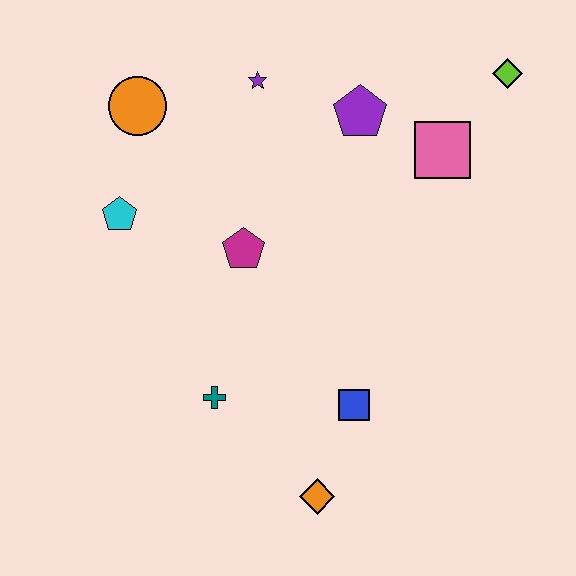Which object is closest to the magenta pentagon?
The cyan pentagon is closest to the magenta pentagon.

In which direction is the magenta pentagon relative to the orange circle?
The magenta pentagon is below the orange circle.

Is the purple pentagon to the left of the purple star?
No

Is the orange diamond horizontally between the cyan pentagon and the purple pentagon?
Yes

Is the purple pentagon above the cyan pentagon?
Yes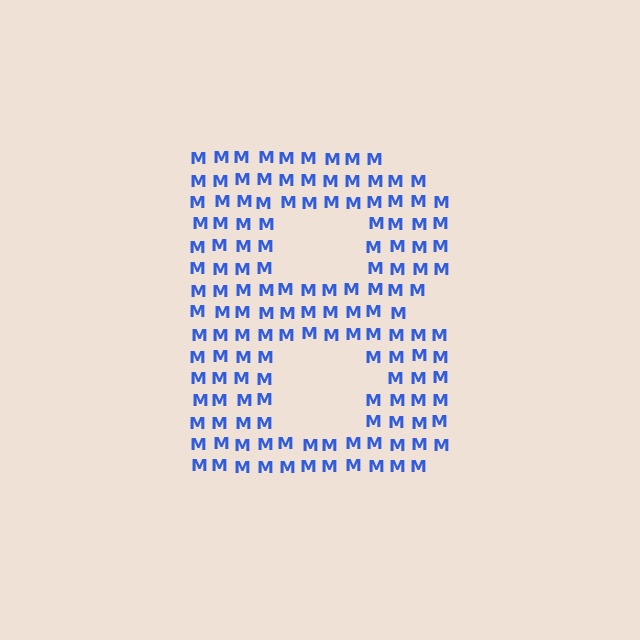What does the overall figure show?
The overall figure shows the letter B.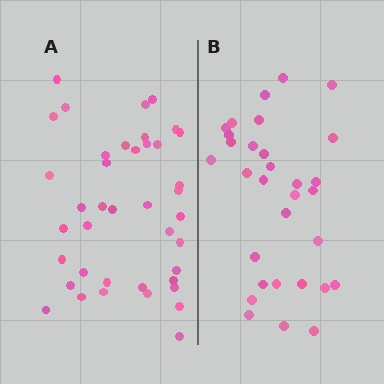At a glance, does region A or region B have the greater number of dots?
Region A (the left region) has more dots.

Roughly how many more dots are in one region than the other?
Region A has roughly 8 or so more dots than region B.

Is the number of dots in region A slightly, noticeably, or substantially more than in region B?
Region A has noticeably more, but not dramatically so. The ratio is roughly 1.3 to 1.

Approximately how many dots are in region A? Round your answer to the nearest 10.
About 40 dots.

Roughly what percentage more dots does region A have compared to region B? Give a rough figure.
About 30% more.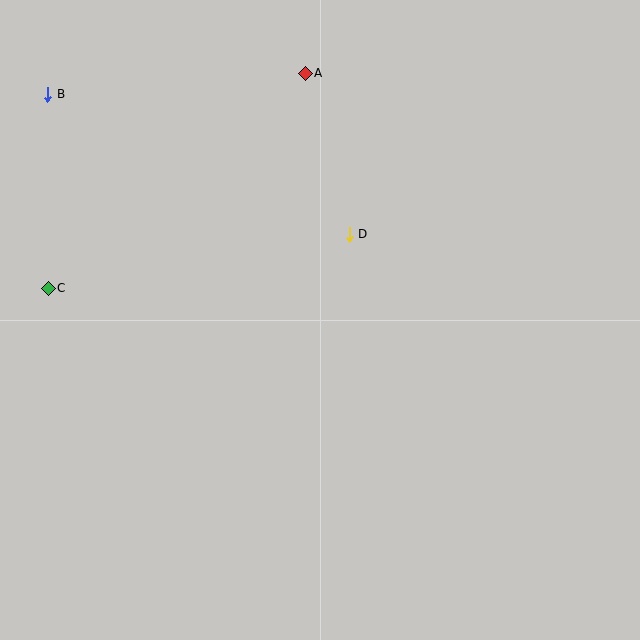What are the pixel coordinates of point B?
Point B is at (48, 94).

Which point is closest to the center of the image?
Point D at (349, 234) is closest to the center.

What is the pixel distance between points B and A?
The distance between B and A is 259 pixels.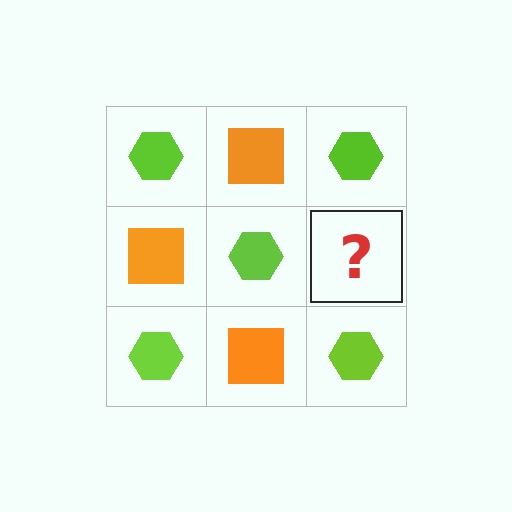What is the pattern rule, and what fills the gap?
The rule is that it alternates lime hexagon and orange square in a checkerboard pattern. The gap should be filled with an orange square.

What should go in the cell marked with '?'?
The missing cell should contain an orange square.